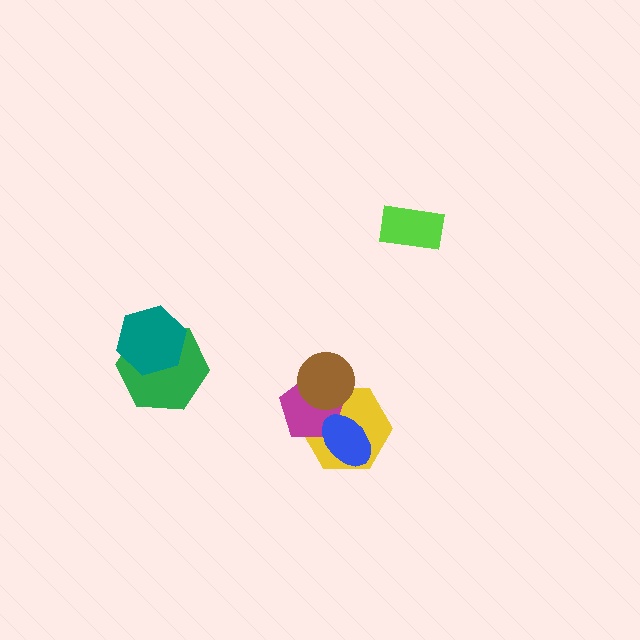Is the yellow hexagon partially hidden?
Yes, it is partially covered by another shape.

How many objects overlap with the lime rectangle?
0 objects overlap with the lime rectangle.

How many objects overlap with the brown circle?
2 objects overlap with the brown circle.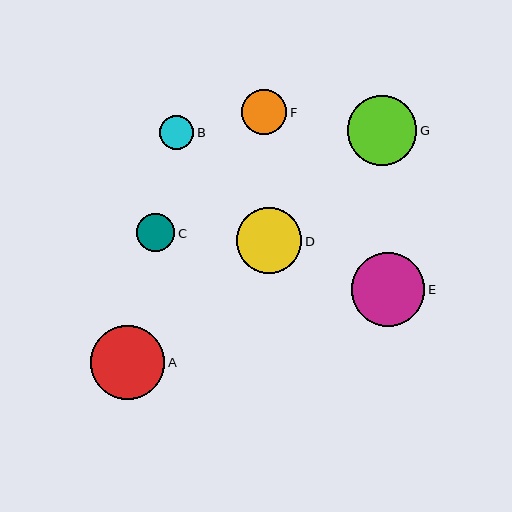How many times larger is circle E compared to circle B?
Circle E is approximately 2.1 times the size of circle B.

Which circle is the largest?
Circle E is the largest with a size of approximately 74 pixels.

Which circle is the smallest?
Circle B is the smallest with a size of approximately 35 pixels.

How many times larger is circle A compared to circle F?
Circle A is approximately 1.6 times the size of circle F.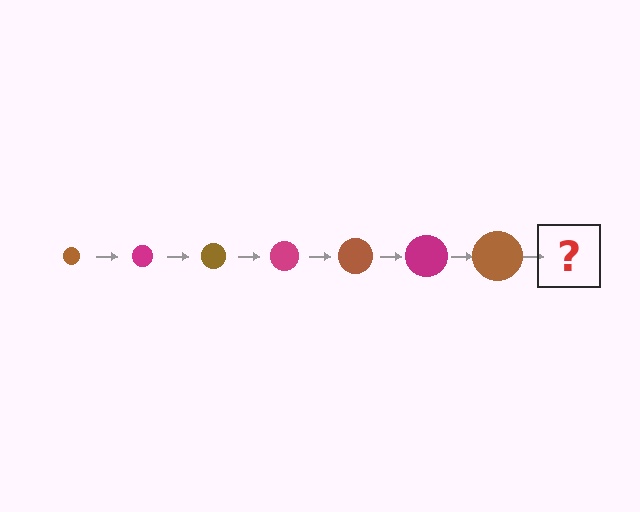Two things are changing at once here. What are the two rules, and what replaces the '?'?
The two rules are that the circle grows larger each step and the color cycles through brown and magenta. The '?' should be a magenta circle, larger than the previous one.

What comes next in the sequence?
The next element should be a magenta circle, larger than the previous one.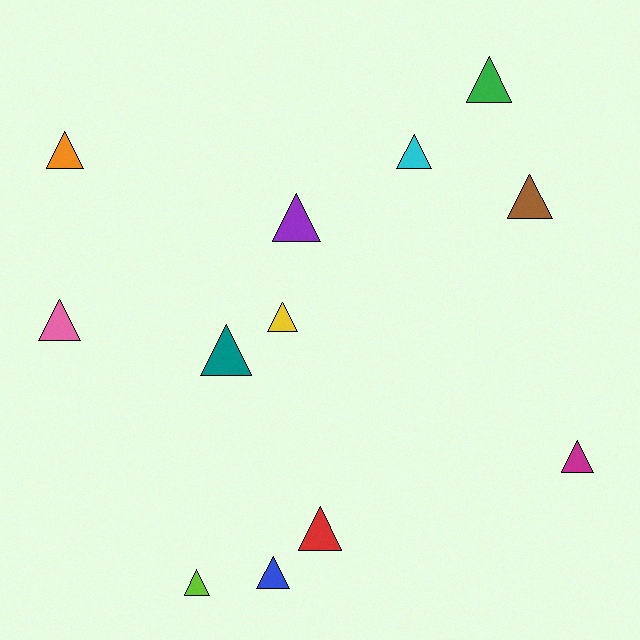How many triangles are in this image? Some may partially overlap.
There are 12 triangles.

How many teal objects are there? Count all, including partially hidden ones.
There is 1 teal object.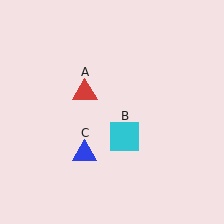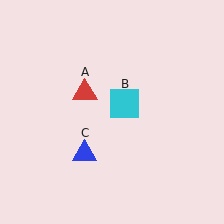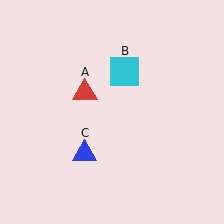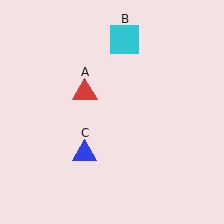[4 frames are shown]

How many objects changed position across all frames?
1 object changed position: cyan square (object B).